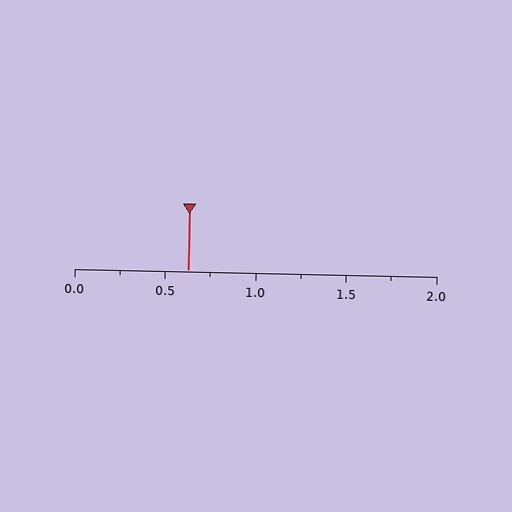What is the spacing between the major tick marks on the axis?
The major ticks are spaced 0.5 apart.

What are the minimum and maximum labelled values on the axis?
The axis runs from 0.0 to 2.0.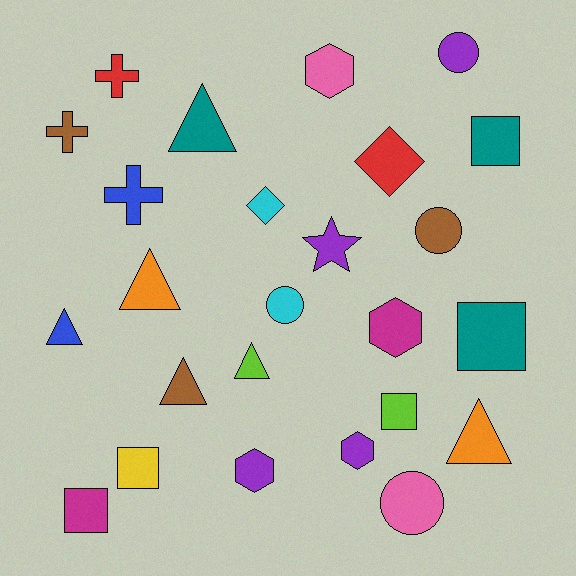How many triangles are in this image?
There are 6 triangles.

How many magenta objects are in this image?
There are 2 magenta objects.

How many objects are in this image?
There are 25 objects.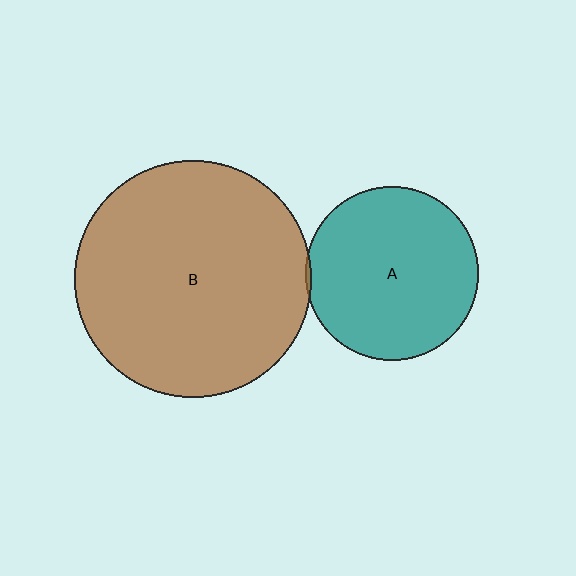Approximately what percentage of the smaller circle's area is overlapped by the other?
Approximately 5%.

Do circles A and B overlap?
Yes.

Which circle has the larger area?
Circle B (brown).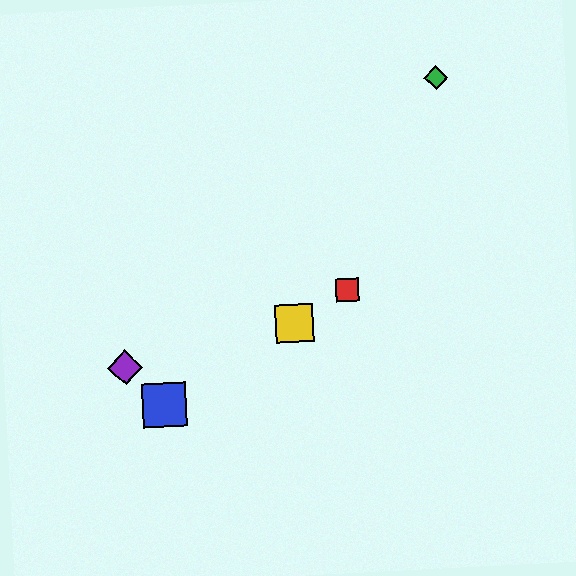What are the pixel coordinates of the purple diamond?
The purple diamond is at (125, 367).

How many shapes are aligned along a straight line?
3 shapes (the red square, the blue square, the yellow square) are aligned along a straight line.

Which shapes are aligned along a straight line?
The red square, the blue square, the yellow square are aligned along a straight line.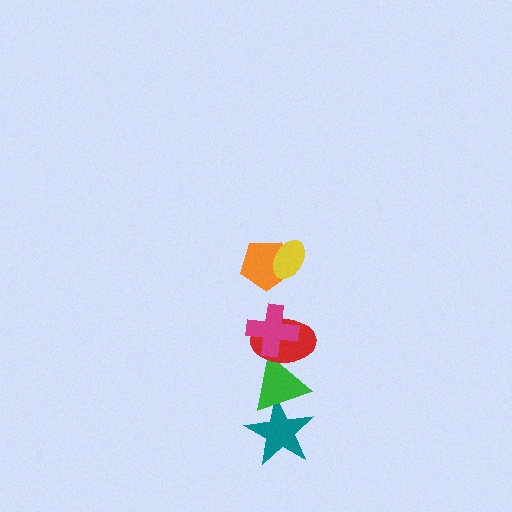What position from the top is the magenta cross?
The magenta cross is 3rd from the top.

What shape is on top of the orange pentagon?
The yellow ellipse is on top of the orange pentagon.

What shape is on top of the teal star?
The green triangle is on top of the teal star.